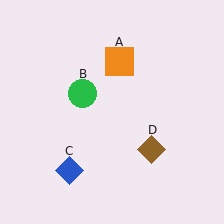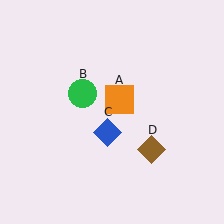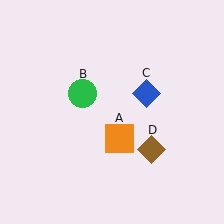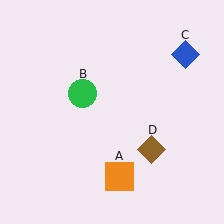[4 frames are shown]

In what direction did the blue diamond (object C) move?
The blue diamond (object C) moved up and to the right.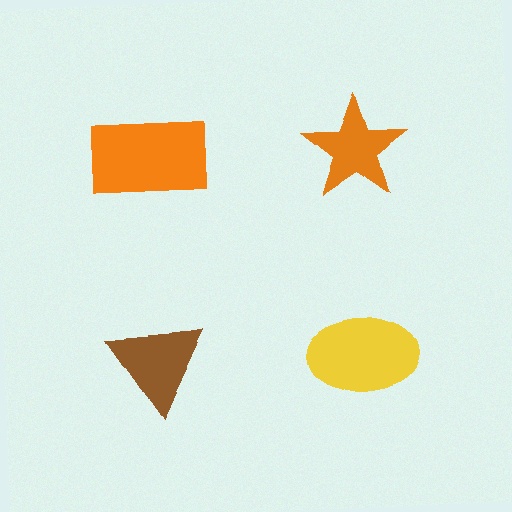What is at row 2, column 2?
A yellow ellipse.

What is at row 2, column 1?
A brown triangle.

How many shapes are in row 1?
2 shapes.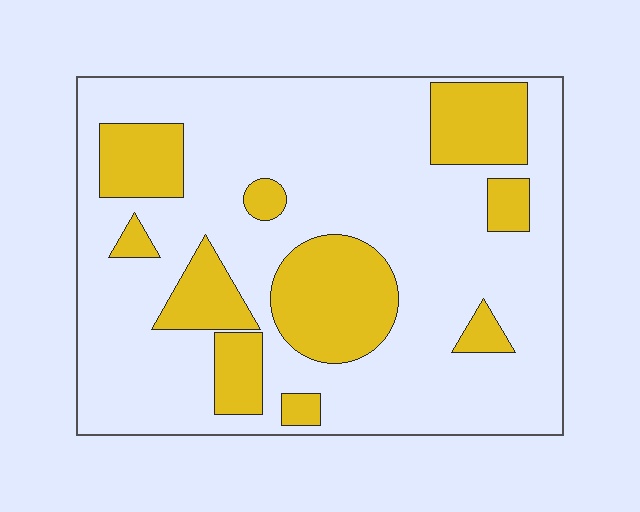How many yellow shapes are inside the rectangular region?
10.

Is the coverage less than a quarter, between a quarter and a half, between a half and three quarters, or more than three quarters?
Between a quarter and a half.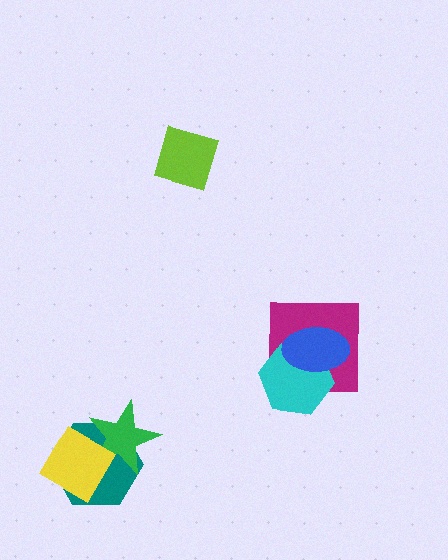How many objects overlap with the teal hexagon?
2 objects overlap with the teal hexagon.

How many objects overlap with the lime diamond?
0 objects overlap with the lime diamond.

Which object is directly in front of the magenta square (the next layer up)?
The cyan hexagon is directly in front of the magenta square.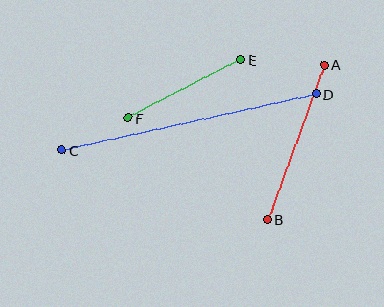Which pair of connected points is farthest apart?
Points C and D are farthest apart.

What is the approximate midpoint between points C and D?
The midpoint is at approximately (189, 122) pixels.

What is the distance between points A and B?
The distance is approximately 165 pixels.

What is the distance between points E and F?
The distance is approximately 127 pixels.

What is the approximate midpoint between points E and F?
The midpoint is at approximately (184, 89) pixels.